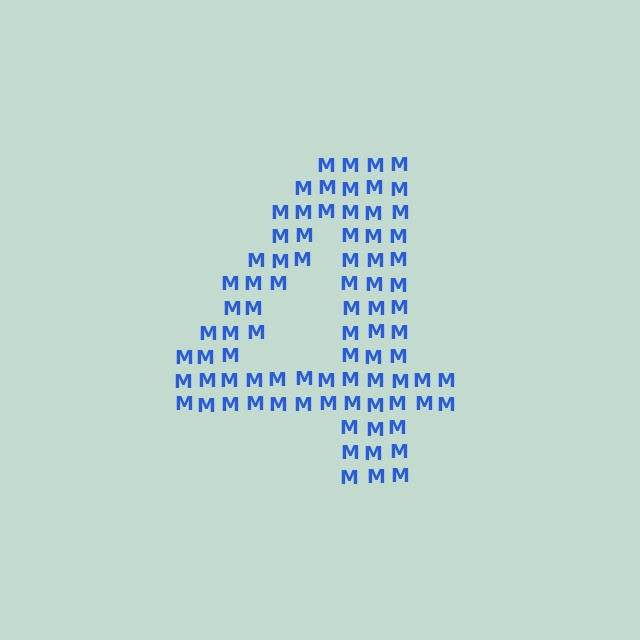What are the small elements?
The small elements are letter M's.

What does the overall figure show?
The overall figure shows the digit 4.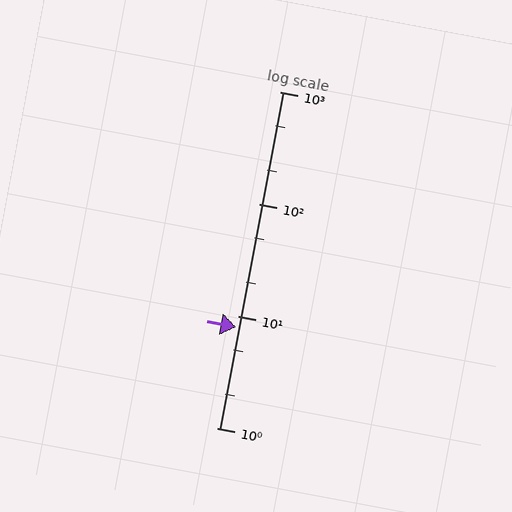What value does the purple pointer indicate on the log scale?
The pointer indicates approximately 7.9.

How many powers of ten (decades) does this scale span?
The scale spans 3 decades, from 1 to 1000.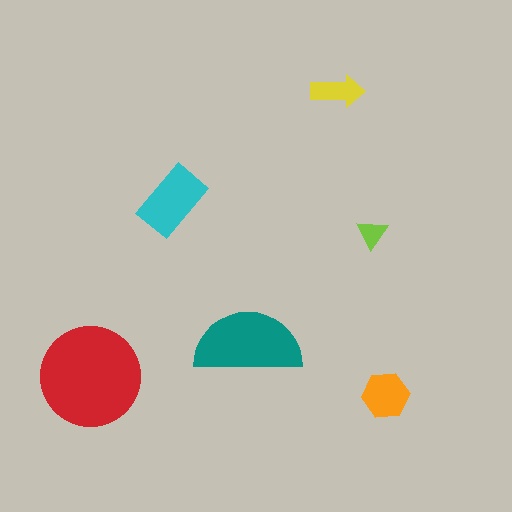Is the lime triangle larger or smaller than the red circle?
Smaller.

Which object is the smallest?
The lime triangle.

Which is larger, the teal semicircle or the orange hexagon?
The teal semicircle.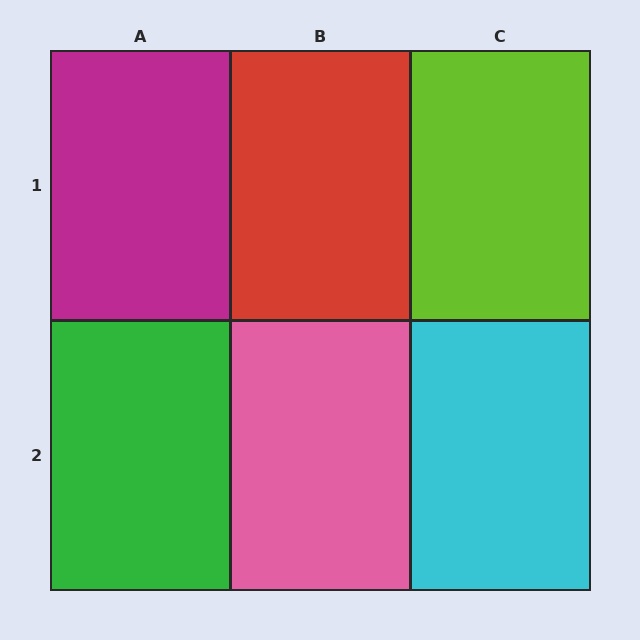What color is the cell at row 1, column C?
Lime.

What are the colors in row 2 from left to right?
Green, pink, cyan.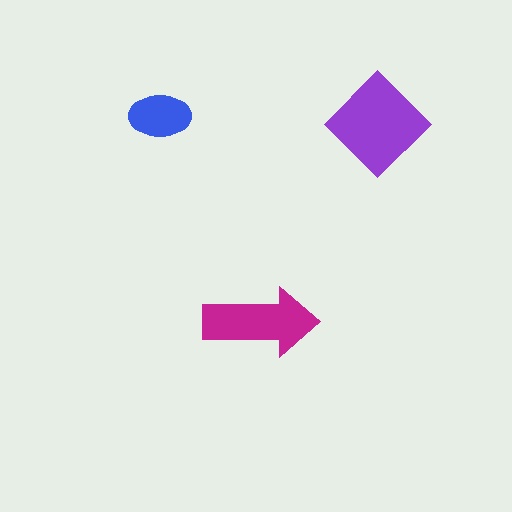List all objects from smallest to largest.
The blue ellipse, the magenta arrow, the purple diamond.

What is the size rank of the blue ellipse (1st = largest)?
3rd.